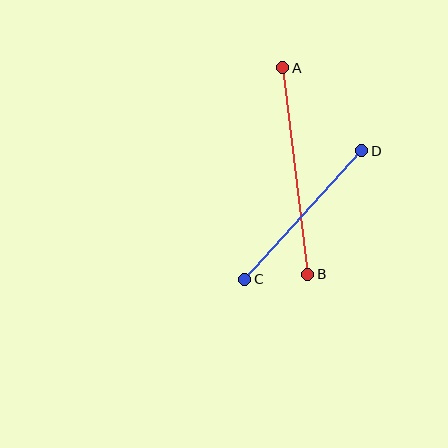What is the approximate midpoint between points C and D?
The midpoint is at approximately (303, 215) pixels.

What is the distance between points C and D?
The distance is approximately 174 pixels.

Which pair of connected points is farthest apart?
Points A and B are farthest apart.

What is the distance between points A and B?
The distance is approximately 208 pixels.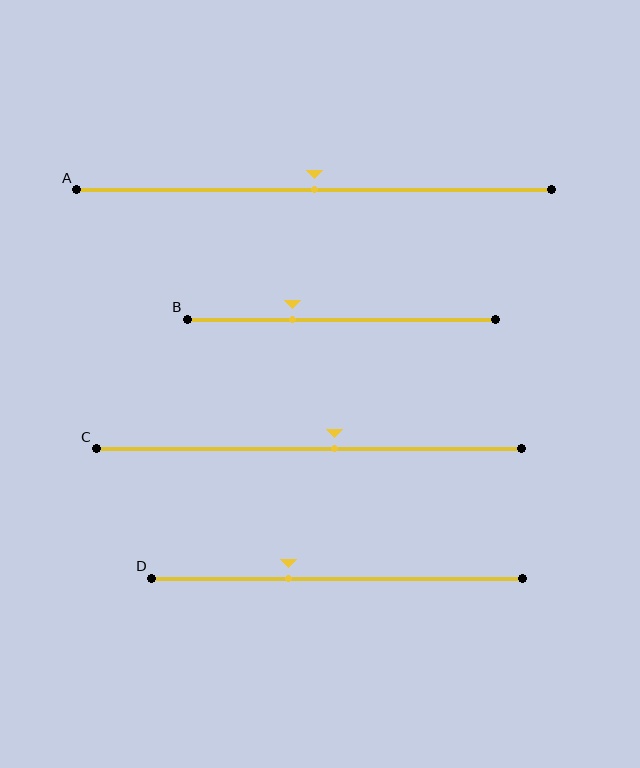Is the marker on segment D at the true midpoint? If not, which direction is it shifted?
No, the marker on segment D is shifted to the left by about 13% of the segment length.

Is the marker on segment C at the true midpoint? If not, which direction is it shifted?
No, the marker on segment C is shifted to the right by about 6% of the segment length.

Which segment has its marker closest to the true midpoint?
Segment A has its marker closest to the true midpoint.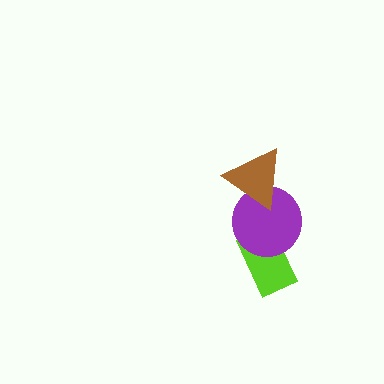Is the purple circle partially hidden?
Yes, it is partially covered by another shape.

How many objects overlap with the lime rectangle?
1 object overlaps with the lime rectangle.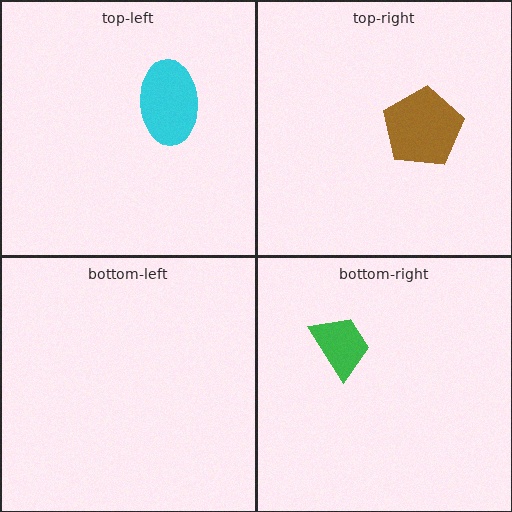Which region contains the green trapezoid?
The bottom-right region.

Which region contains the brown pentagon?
The top-right region.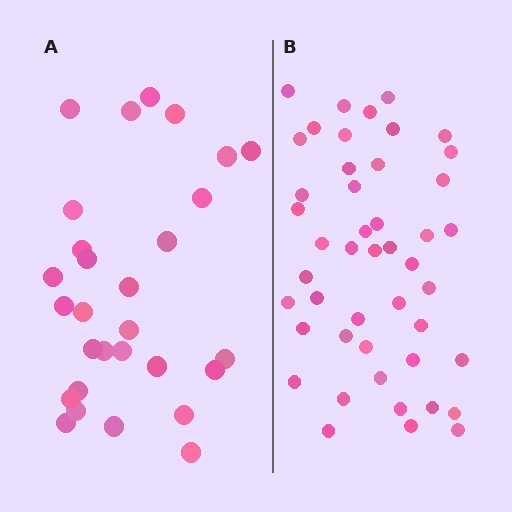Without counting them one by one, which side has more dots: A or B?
Region B (the right region) has more dots.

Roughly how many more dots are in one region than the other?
Region B has approximately 15 more dots than region A.